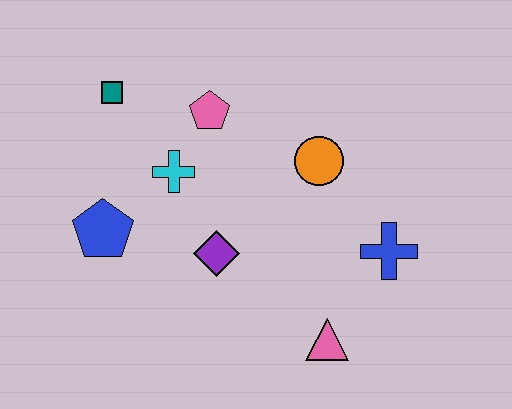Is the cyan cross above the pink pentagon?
No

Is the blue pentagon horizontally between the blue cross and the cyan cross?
No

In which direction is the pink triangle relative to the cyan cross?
The pink triangle is below the cyan cross.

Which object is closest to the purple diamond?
The cyan cross is closest to the purple diamond.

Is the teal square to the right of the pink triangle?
No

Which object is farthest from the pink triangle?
The teal square is farthest from the pink triangle.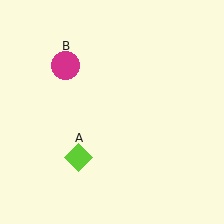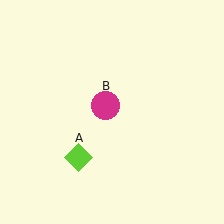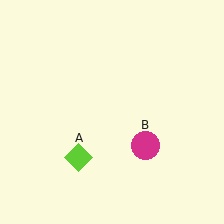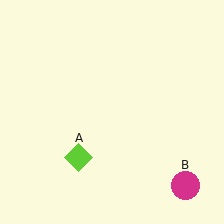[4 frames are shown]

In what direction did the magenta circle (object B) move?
The magenta circle (object B) moved down and to the right.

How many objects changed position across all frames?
1 object changed position: magenta circle (object B).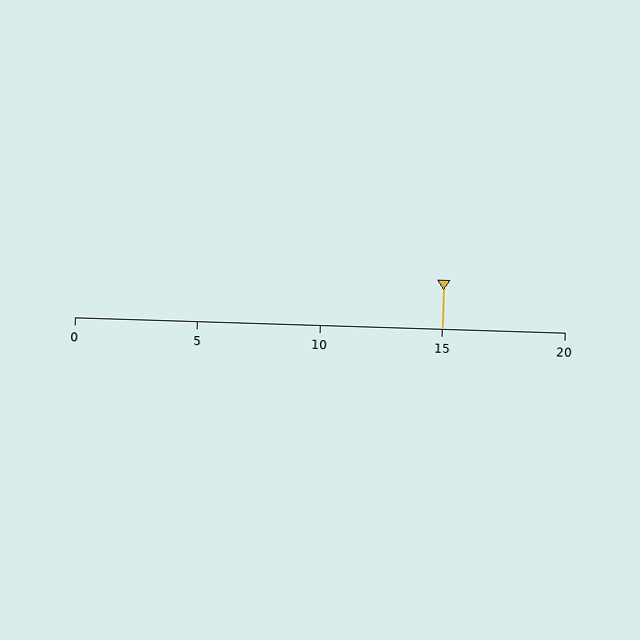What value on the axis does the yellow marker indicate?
The marker indicates approximately 15.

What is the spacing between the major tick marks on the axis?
The major ticks are spaced 5 apart.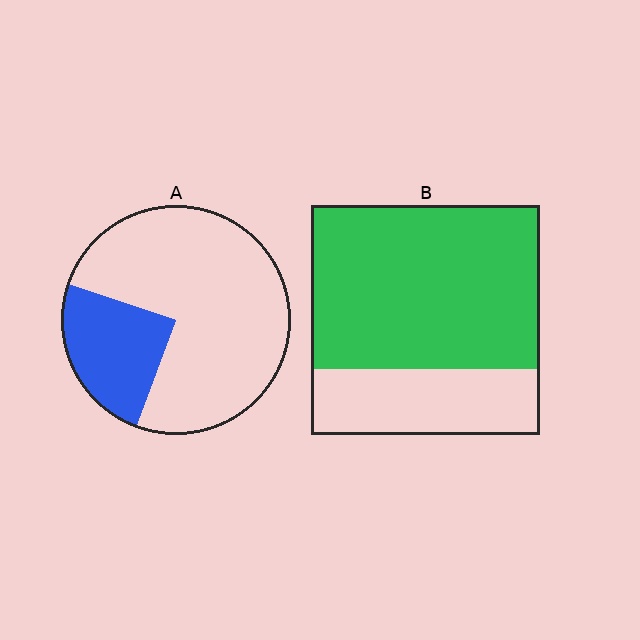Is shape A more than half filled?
No.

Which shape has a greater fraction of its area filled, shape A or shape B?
Shape B.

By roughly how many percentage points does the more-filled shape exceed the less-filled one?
By roughly 45 percentage points (B over A).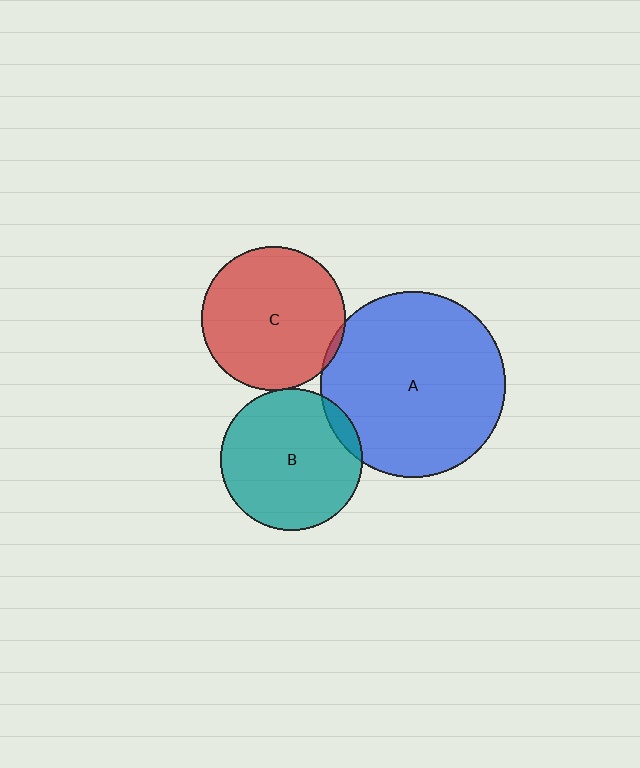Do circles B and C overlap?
Yes.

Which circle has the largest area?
Circle A (blue).